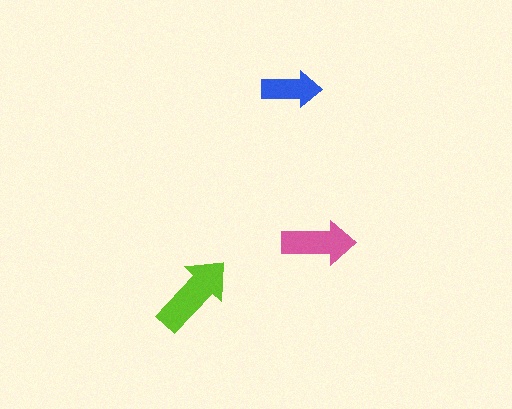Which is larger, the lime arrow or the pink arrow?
The lime one.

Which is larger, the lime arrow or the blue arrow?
The lime one.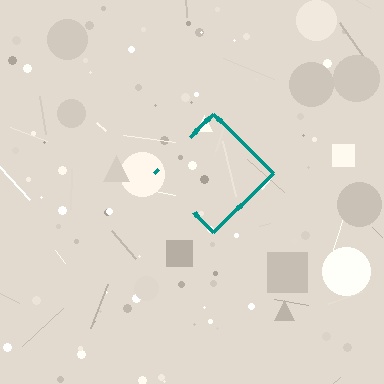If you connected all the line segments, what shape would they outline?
They would outline a diamond.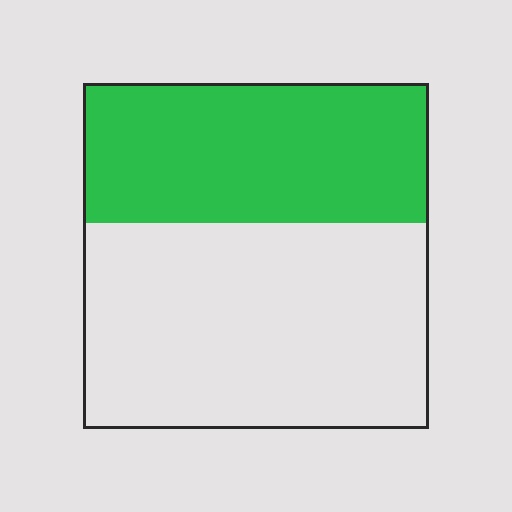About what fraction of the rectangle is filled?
About two fifths (2/5).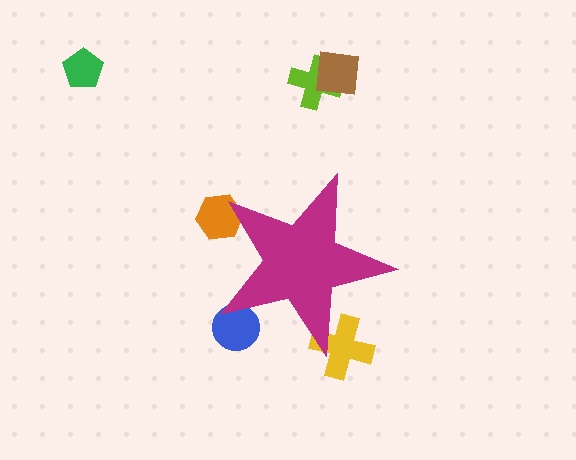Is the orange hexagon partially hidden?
Yes, the orange hexagon is partially hidden behind the magenta star.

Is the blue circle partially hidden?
Yes, the blue circle is partially hidden behind the magenta star.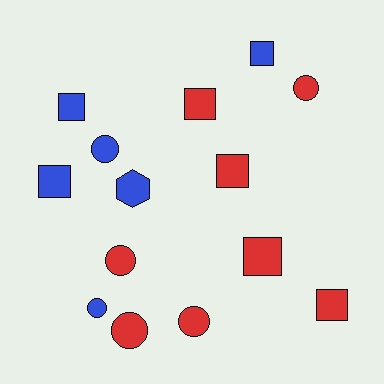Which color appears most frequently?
Red, with 8 objects.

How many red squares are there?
There are 4 red squares.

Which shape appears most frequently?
Square, with 7 objects.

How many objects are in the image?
There are 14 objects.